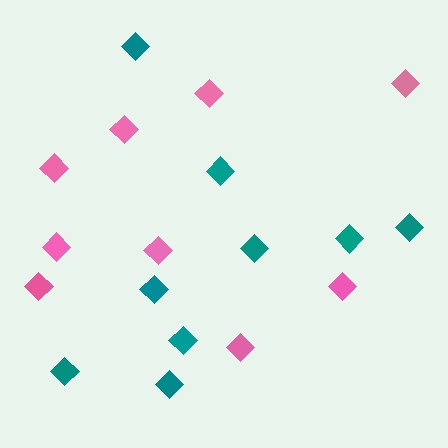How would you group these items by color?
There are 2 groups: one group of pink diamonds (9) and one group of teal diamonds (9).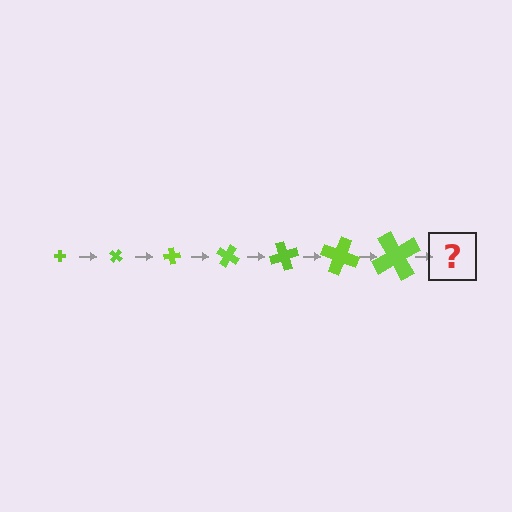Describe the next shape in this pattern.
It should be a cross, larger than the previous one and rotated 280 degrees from the start.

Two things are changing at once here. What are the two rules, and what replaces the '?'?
The two rules are that the cross grows larger each step and it rotates 40 degrees each step. The '?' should be a cross, larger than the previous one and rotated 280 degrees from the start.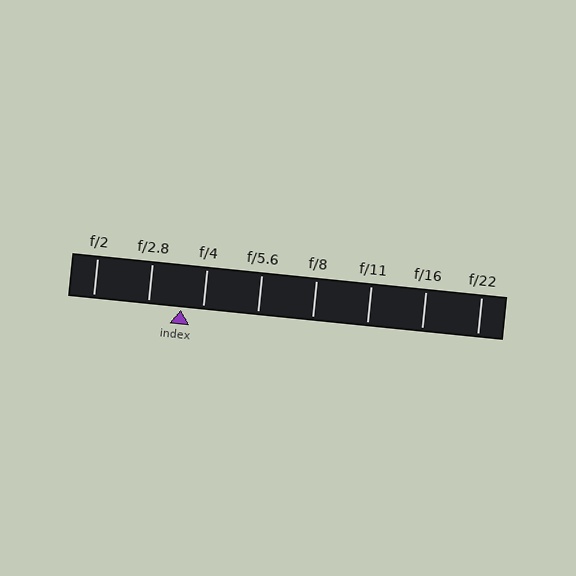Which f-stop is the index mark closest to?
The index mark is closest to f/4.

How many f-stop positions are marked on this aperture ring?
There are 8 f-stop positions marked.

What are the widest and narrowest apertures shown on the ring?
The widest aperture shown is f/2 and the narrowest is f/22.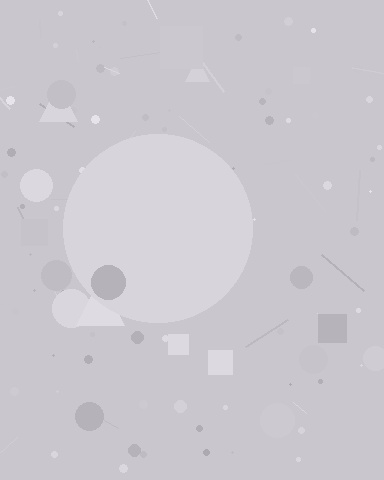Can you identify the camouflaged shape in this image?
The camouflaged shape is a circle.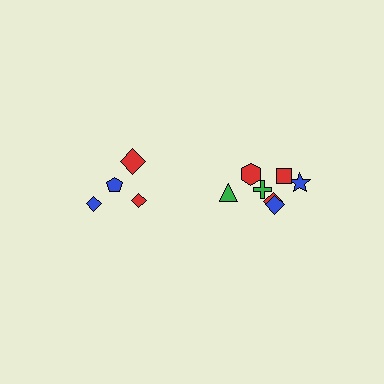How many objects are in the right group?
There are 7 objects.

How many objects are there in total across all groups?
There are 11 objects.